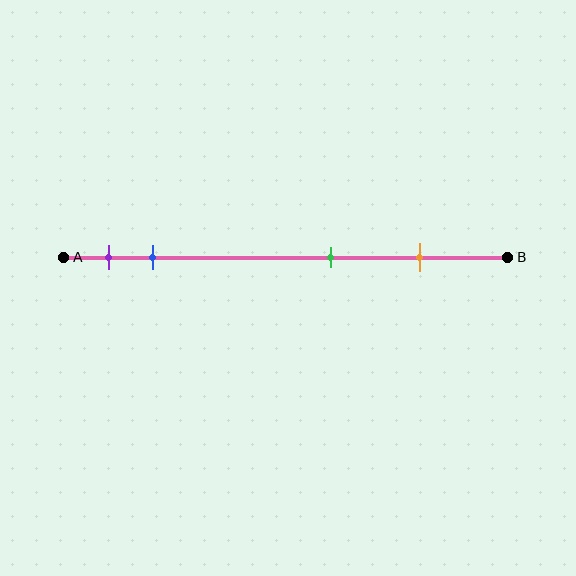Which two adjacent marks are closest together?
The purple and blue marks are the closest adjacent pair.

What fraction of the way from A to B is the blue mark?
The blue mark is approximately 20% (0.2) of the way from A to B.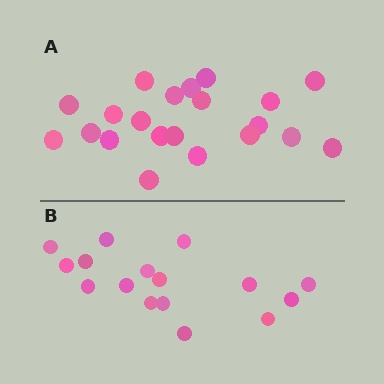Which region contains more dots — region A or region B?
Region A (the top region) has more dots.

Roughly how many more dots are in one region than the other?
Region A has about 5 more dots than region B.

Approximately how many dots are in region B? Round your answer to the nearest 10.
About 20 dots. (The exact count is 16, which rounds to 20.)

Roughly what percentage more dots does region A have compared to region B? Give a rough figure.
About 30% more.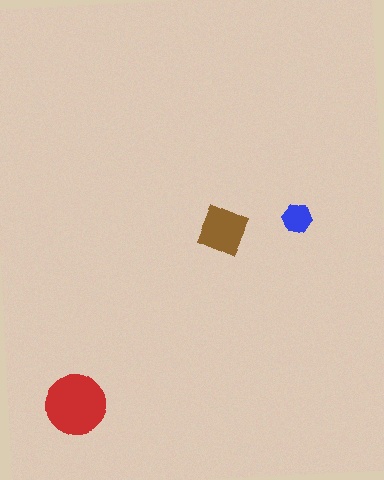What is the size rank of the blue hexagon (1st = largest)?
3rd.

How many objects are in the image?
There are 3 objects in the image.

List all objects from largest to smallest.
The red circle, the brown diamond, the blue hexagon.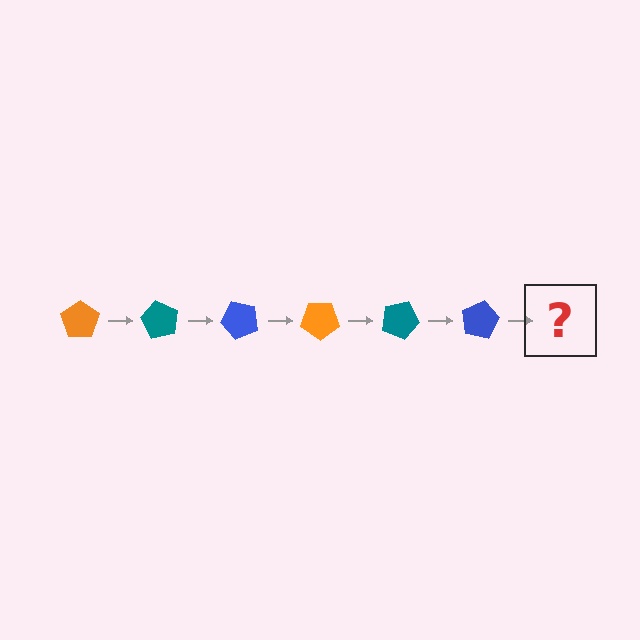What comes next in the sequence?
The next element should be an orange pentagon, rotated 360 degrees from the start.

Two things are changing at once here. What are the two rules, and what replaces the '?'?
The two rules are that it rotates 60 degrees each step and the color cycles through orange, teal, and blue. The '?' should be an orange pentagon, rotated 360 degrees from the start.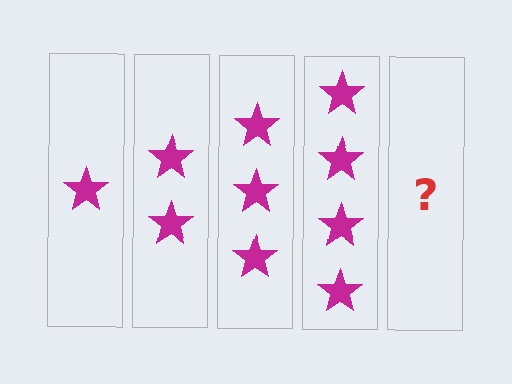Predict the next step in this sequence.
The next step is 5 stars.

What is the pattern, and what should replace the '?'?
The pattern is that each step adds one more star. The '?' should be 5 stars.